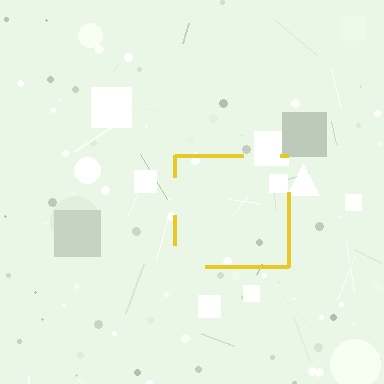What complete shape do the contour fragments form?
The contour fragments form a square.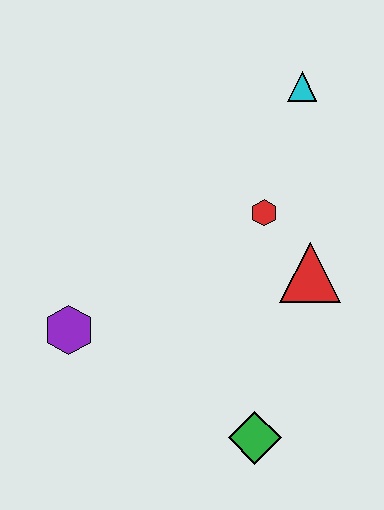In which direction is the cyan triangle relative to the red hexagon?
The cyan triangle is above the red hexagon.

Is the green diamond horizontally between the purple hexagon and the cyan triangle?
Yes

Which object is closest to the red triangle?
The red hexagon is closest to the red triangle.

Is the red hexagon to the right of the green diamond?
Yes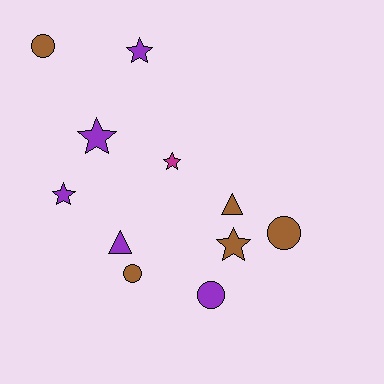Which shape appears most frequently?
Star, with 5 objects.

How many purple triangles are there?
There is 1 purple triangle.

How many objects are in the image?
There are 11 objects.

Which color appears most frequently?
Purple, with 5 objects.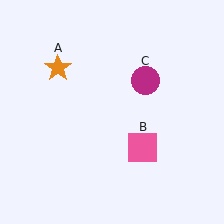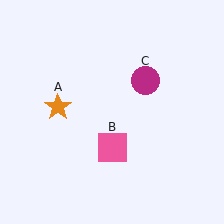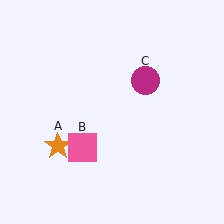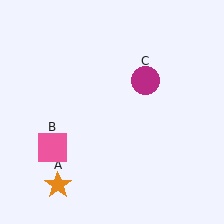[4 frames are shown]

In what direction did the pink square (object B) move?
The pink square (object B) moved left.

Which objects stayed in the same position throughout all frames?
Magenta circle (object C) remained stationary.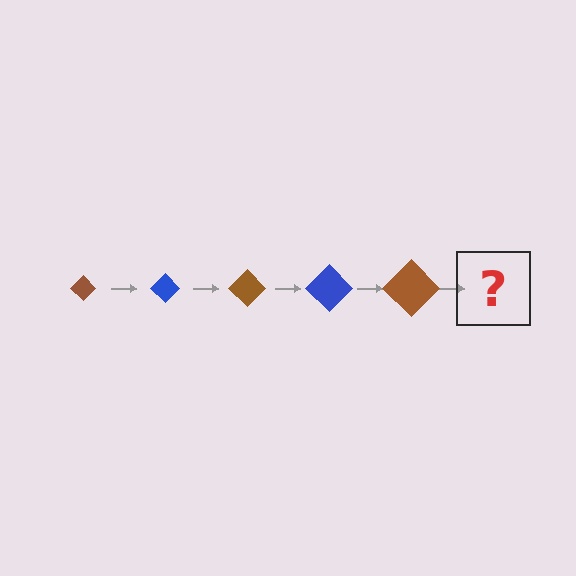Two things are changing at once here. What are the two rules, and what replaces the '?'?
The two rules are that the diamond grows larger each step and the color cycles through brown and blue. The '?' should be a blue diamond, larger than the previous one.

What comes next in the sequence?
The next element should be a blue diamond, larger than the previous one.